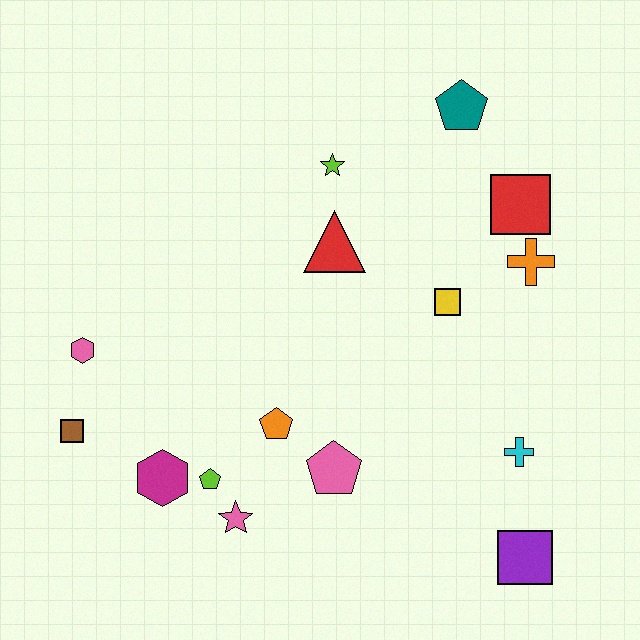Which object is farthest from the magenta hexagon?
The teal pentagon is farthest from the magenta hexagon.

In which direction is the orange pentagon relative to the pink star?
The orange pentagon is above the pink star.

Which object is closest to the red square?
The orange cross is closest to the red square.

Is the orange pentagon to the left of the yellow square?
Yes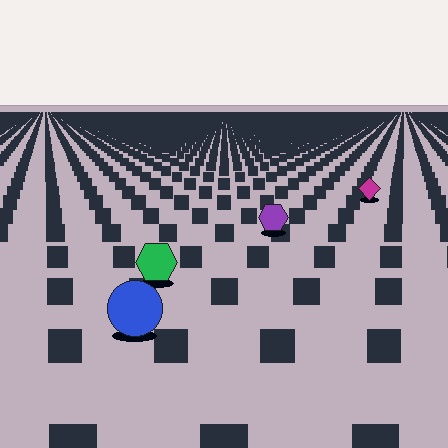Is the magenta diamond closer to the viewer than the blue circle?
No. The blue circle is closer — you can tell from the texture gradient: the ground texture is coarser near it.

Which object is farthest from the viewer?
The magenta diamond is farthest from the viewer. It appears smaller and the ground texture around it is denser.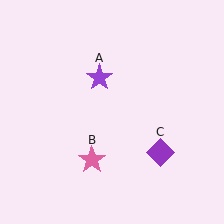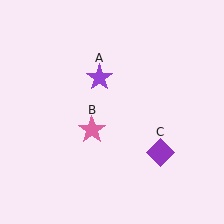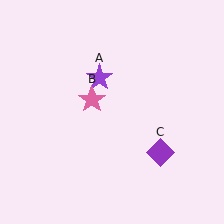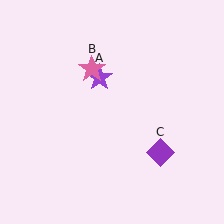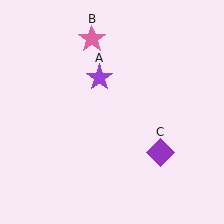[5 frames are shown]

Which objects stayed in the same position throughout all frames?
Purple star (object A) and purple diamond (object C) remained stationary.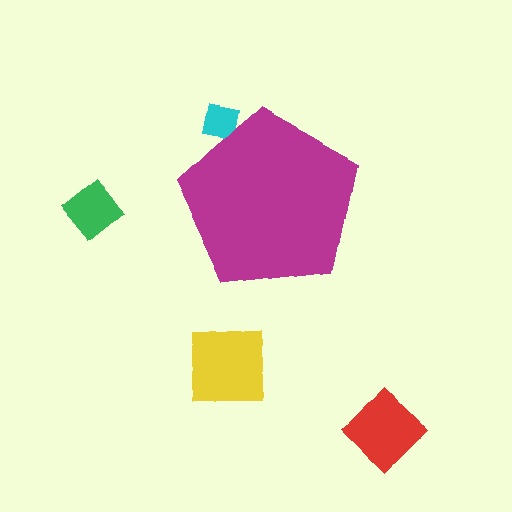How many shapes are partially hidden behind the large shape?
1 shape is partially hidden.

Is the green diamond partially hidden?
No, the green diamond is fully visible.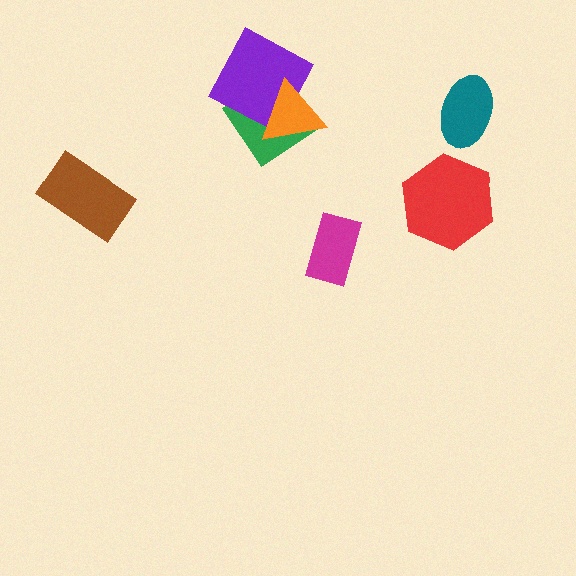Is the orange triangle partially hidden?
No, no other shape covers it.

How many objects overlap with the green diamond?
2 objects overlap with the green diamond.